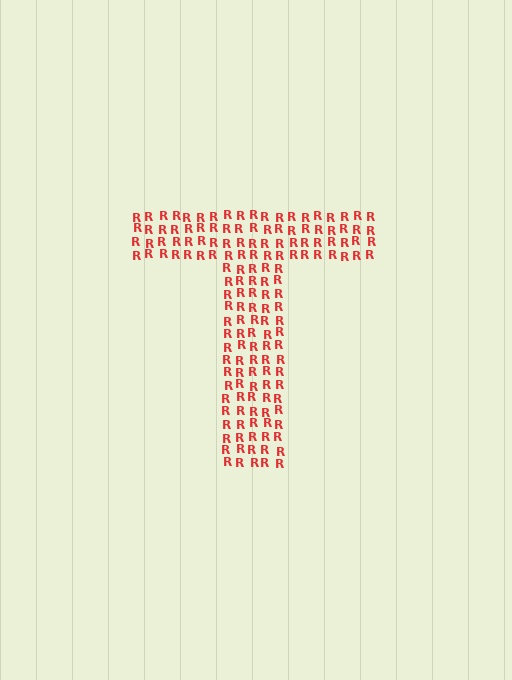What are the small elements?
The small elements are letter R's.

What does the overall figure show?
The overall figure shows the letter T.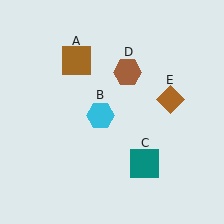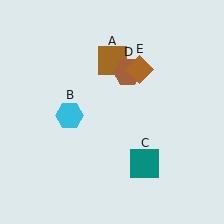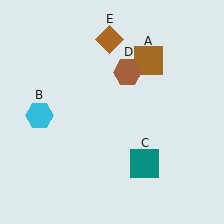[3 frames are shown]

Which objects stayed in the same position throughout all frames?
Teal square (object C) and brown hexagon (object D) remained stationary.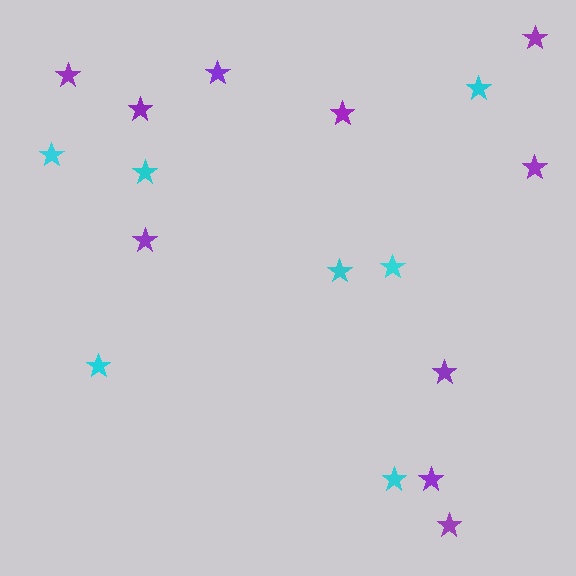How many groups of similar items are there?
There are 2 groups: one group of cyan stars (7) and one group of purple stars (10).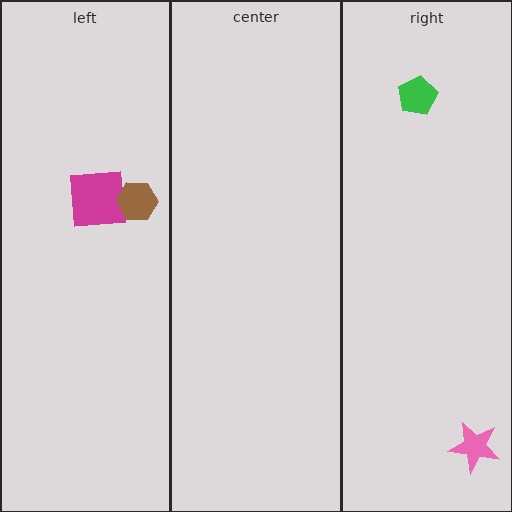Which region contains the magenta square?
The left region.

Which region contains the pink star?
The right region.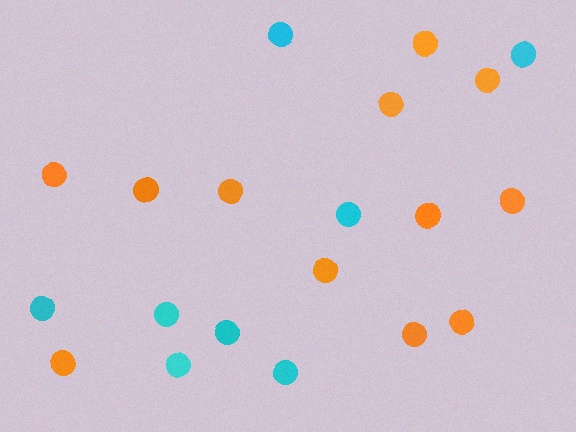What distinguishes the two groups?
There are 2 groups: one group of cyan circles (8) and one group of orange circles (12).